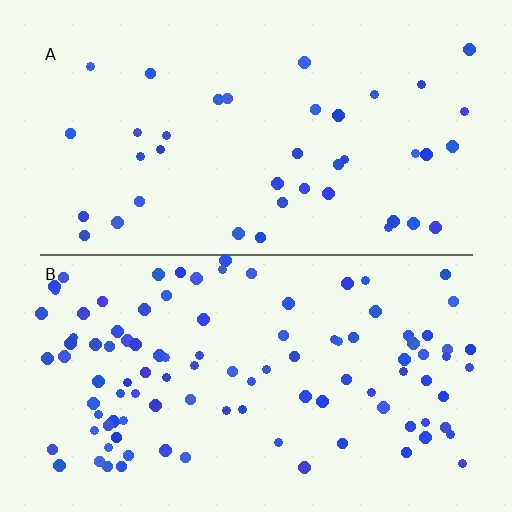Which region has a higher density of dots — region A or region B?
B (the bottom).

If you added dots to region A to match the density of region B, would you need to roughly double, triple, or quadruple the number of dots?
Approximately triple.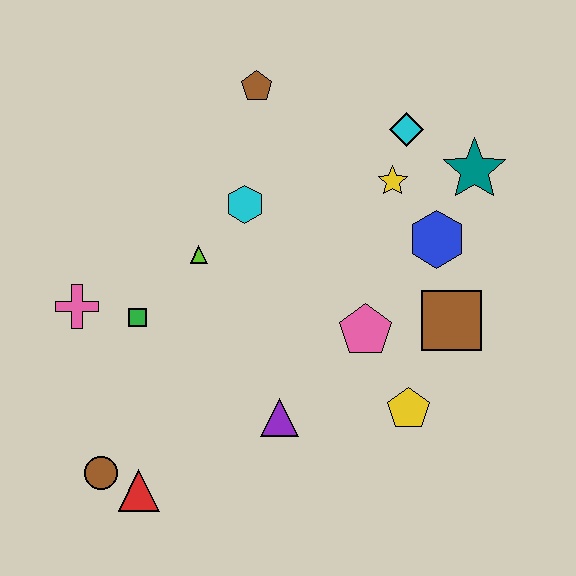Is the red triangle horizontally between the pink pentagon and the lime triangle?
No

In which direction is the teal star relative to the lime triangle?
The teal star is to the right of the lime triangle.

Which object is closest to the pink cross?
The green square is closest to the pink cross.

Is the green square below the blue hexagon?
Yes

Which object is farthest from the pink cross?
The teal star is farthest from the pink cross.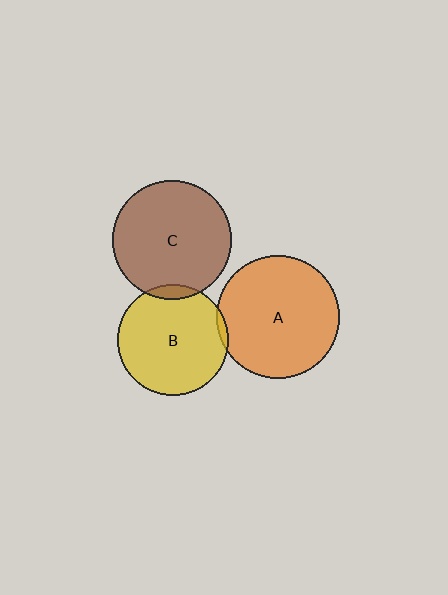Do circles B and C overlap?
Yes.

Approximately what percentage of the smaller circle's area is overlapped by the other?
Approximately 5%.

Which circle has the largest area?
Circle A (orange).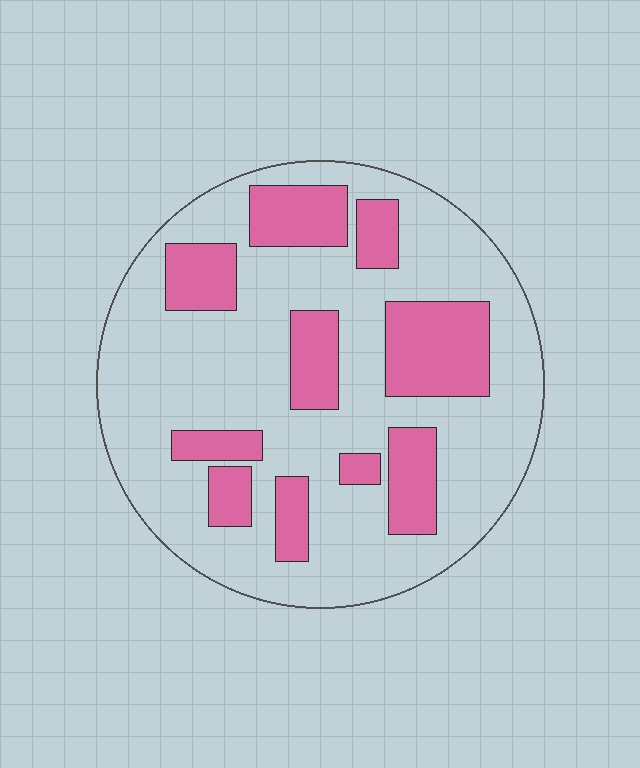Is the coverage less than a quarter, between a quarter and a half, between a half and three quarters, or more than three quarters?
Between a quarter and a half.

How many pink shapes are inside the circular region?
10.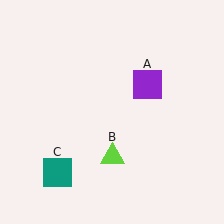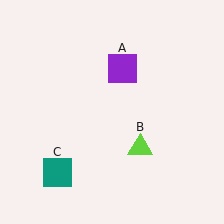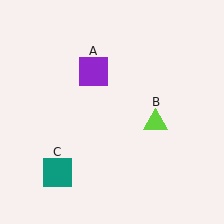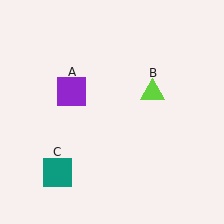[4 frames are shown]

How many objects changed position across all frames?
2 objects changed position: purple square (object A), lime triangle (object B).